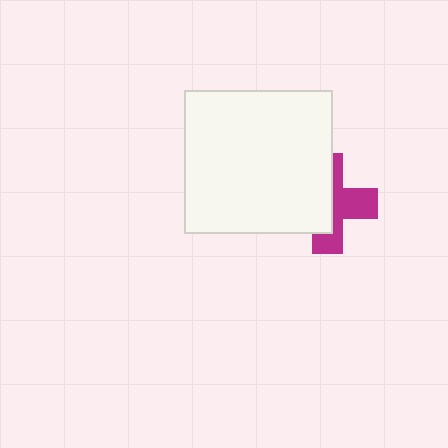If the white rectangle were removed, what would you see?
You would see the complete magenta cross.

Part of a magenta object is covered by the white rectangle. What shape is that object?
It is a cross.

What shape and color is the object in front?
The object in front is a white rectangle.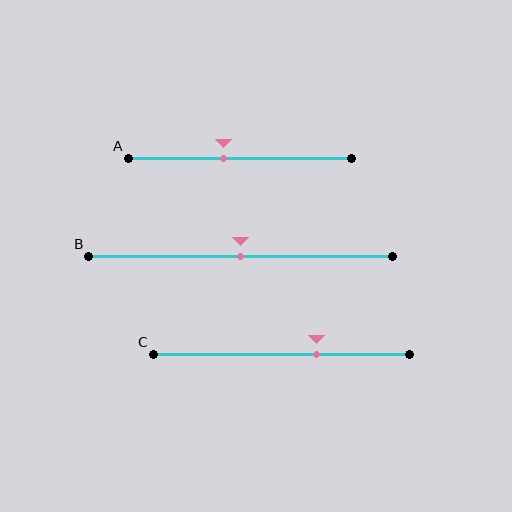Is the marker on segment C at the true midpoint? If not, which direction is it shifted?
No, the marker on segment C is shifted to the right by about 14% of the segment length.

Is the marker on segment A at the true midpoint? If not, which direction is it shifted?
No, the marker on segment A is shifted to the left by about 7% of the segment length.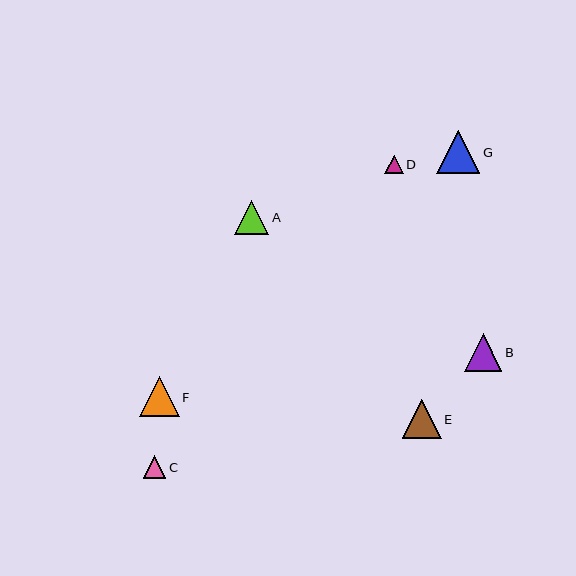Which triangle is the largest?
Triangle G is the largest with a size of approximately 43 pixels.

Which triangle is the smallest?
Triangle D is the smallest with a size of approximately 18 pixels.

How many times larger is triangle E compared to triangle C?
Triangle E is approximately 1.7 times the size of triangle C.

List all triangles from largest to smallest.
From largest to smallest: G, F, E, B, A, C, D.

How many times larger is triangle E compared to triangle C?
Triangle E is approximately 1.7 times the size of triangle C.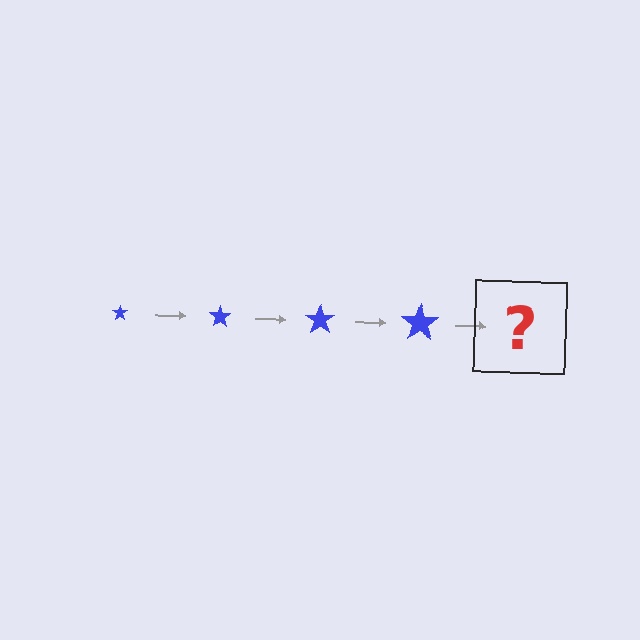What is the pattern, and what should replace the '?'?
The pattern is that the star gets progressively larger each step. The '?' should be a blue star, larger than the previous one.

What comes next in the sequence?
The next element should be a blue star, larger than the previous one.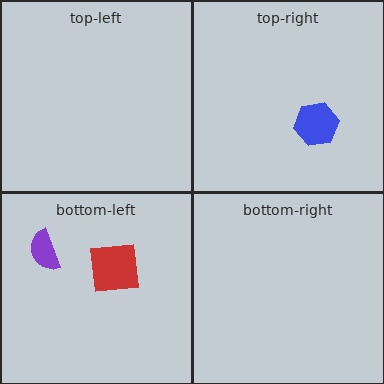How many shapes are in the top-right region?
1.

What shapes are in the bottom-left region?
The purple semicircle, the red square.